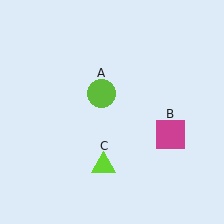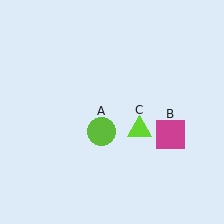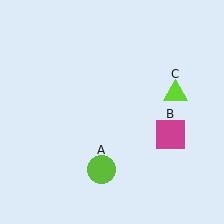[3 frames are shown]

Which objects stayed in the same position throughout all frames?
Magenta square (object B) remained stationary.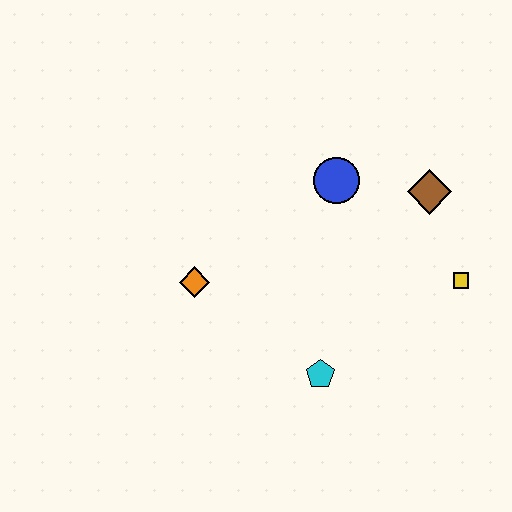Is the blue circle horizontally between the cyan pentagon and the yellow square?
Yes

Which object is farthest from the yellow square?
The orange diamond is farthest from the yellow square.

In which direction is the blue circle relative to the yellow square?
The blue circle is to the left of the yellow square.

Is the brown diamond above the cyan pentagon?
Yes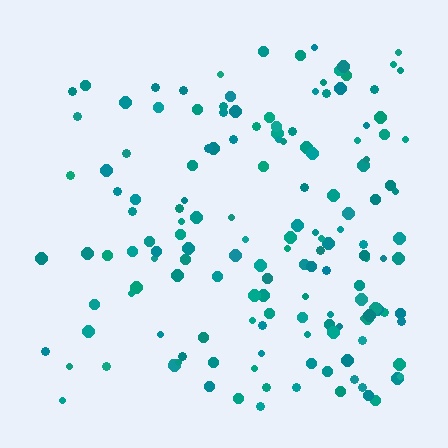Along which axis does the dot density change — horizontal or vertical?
Horizontal.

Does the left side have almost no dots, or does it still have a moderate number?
Still a moderate number, just noticeably fewer than the right.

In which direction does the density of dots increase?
From left to right, with the right side densest.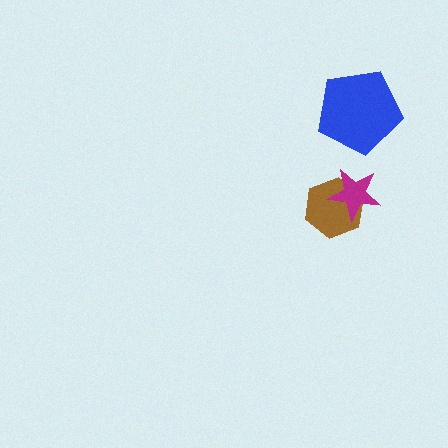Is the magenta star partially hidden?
No, no other shape covers it.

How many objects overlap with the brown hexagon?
1 object overlaps with the brown hexagon.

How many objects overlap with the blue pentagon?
0 objects overlap with the blue pentagon.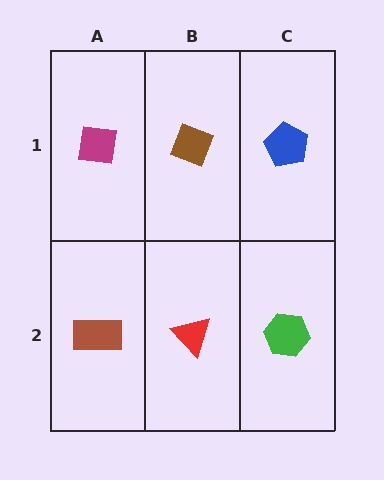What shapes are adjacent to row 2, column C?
A blue pentagon (row 1, column C), a red triangle (row 2, column B).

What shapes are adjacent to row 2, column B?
A brown diamond (row 1, column B), a brown rectangle (row 2, column A), a green hexagon (row 2, column C).